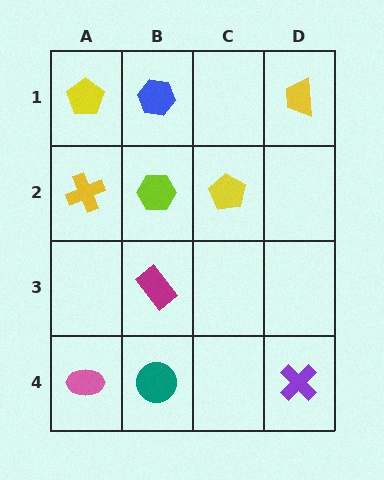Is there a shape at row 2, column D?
No, that cell is empty.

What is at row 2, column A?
A yellow cross.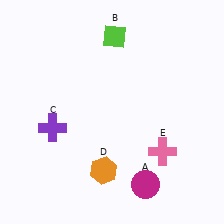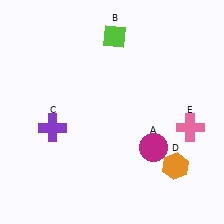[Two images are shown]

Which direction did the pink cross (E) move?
The pink cross (E) moved right.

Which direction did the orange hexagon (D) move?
The orange hexagon (D) moved right.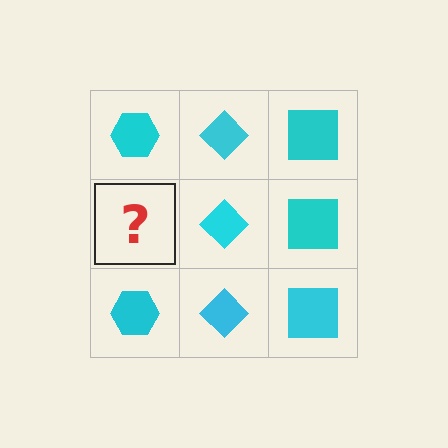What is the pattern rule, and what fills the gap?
The rule is that each column has a consistent shape. The gap should be filled with a cyan hexagon.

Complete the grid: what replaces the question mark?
The question mark should be replaced with a cyan hexagon.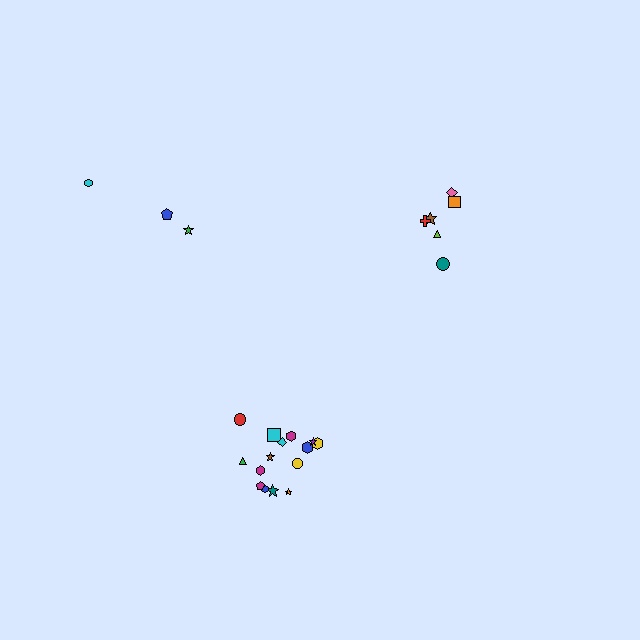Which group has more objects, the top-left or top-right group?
The top-right group.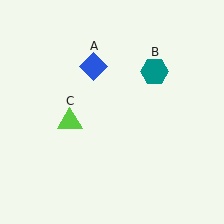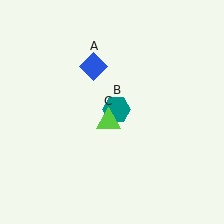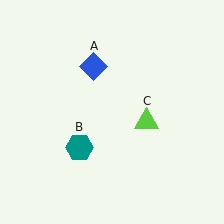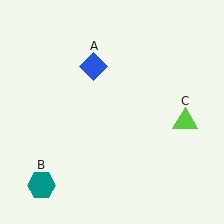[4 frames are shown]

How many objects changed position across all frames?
2 objects changed position: teal hexagon (object B), lime triangle (object C).